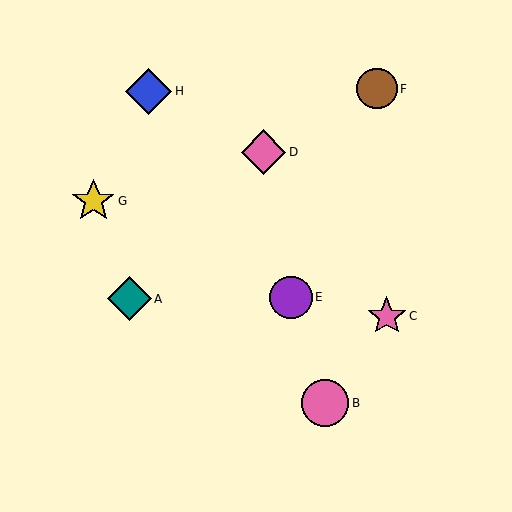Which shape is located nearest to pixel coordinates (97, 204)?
The yellow star (labeled G) at (93, 201) is nearest to that location.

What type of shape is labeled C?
Shape C is a pink star.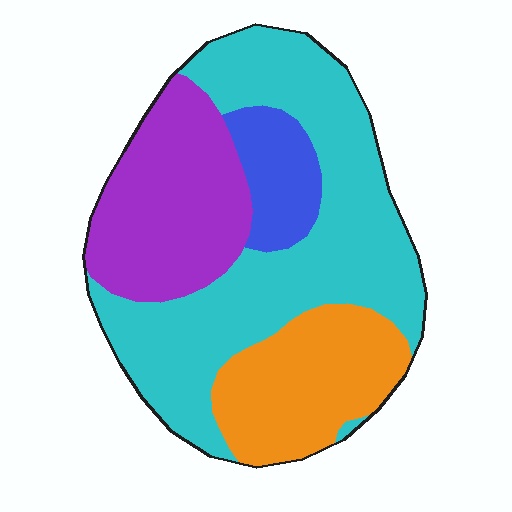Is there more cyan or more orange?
Cyan.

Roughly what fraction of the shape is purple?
Purple takes up less than a quarter of the shape.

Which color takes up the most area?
Cyan, at roughly 45%.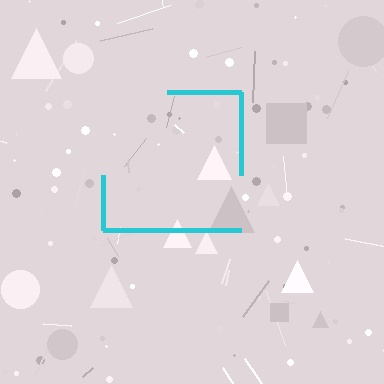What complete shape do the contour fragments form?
The contour fragments form a square.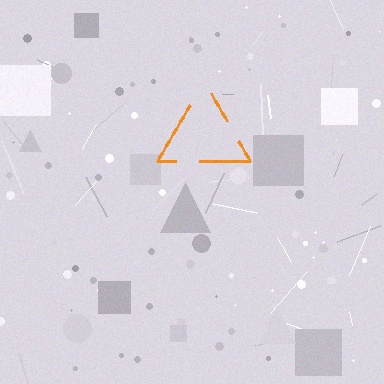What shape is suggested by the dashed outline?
The dashed outline suggests a triangle.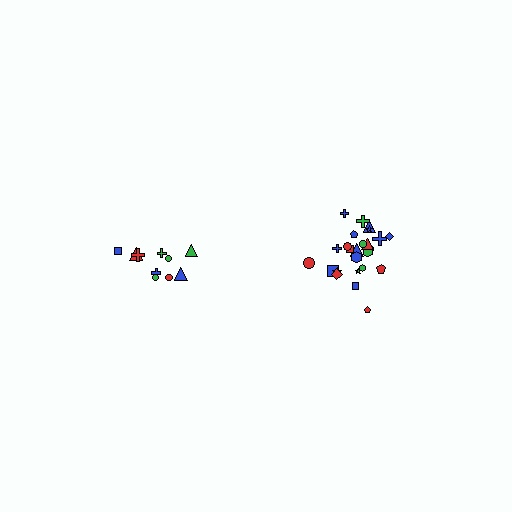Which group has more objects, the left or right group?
The right group.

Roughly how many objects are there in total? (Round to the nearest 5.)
Roughly 35 objects in total.